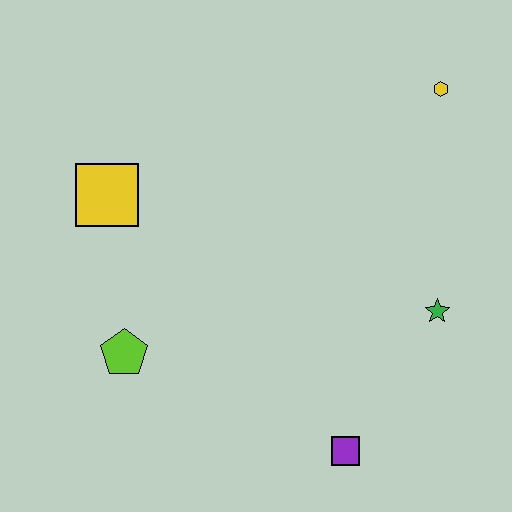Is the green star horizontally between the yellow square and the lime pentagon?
No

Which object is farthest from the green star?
The yellow square is farthest from the green star.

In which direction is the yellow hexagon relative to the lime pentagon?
The yellow hexagon is to the right of the lime pentagon.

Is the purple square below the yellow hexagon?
Yes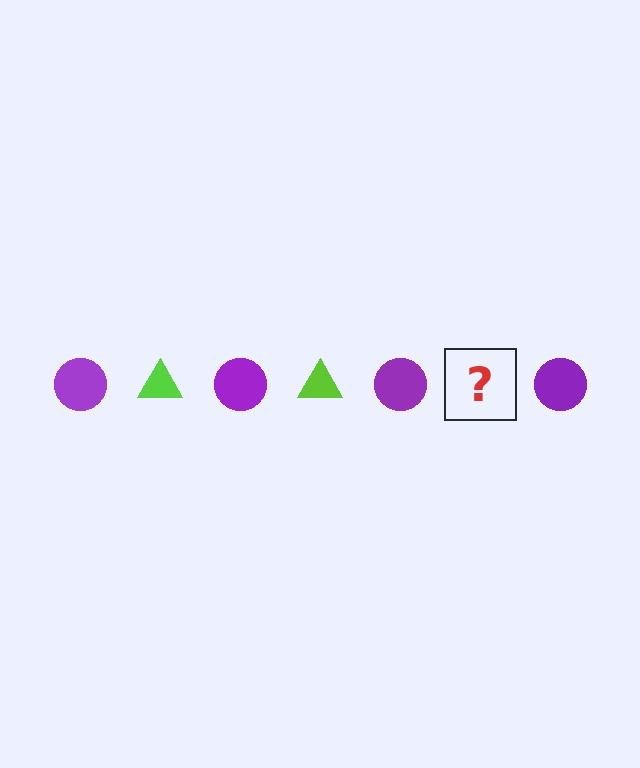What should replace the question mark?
The question mark should be replaced with a lime triangle.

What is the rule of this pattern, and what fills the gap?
The rule is that the pattern alternates between purple circle and lime triangle. The gap should be filled with a lime triangle.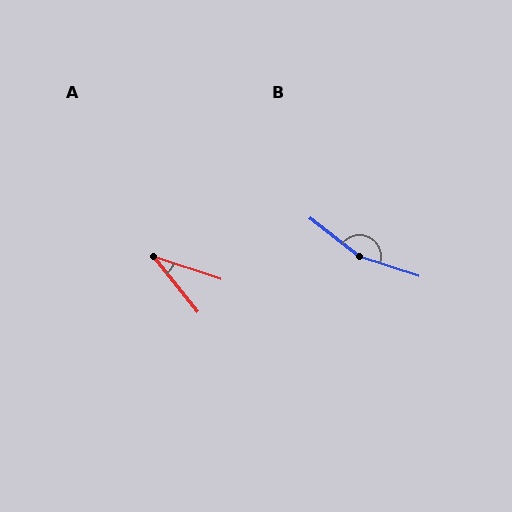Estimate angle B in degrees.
Approximately 160 degrees.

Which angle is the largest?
B, at approximately 160 degrees.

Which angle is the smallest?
A, at approximately 33 degrees.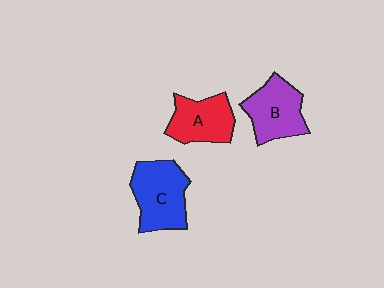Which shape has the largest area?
Shape C (blue).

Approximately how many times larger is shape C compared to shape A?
Approximately 1.3 times.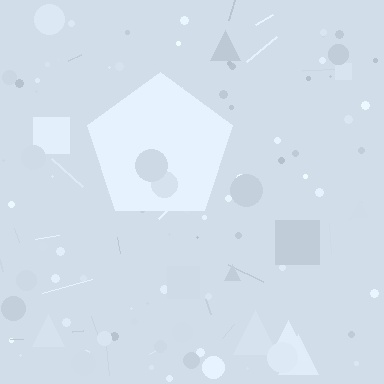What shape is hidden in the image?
A pentagon is hidden in the image.